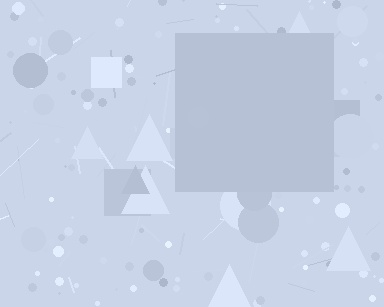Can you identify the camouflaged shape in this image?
The camouflaged shape is a square.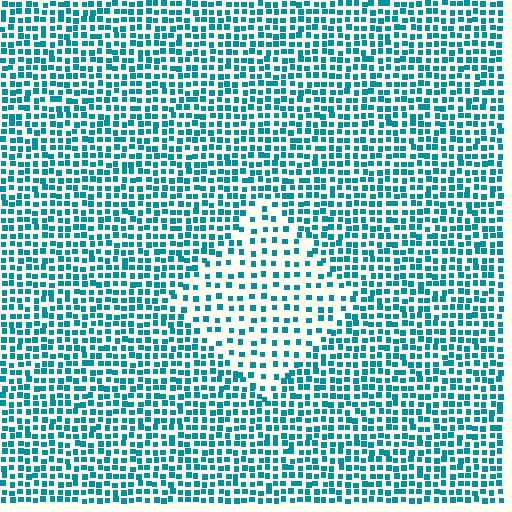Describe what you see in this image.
The image contains small teal elements arranged at two different densities. A diamond-shaped region is visible where the elements are less densely packed than the surrounding area.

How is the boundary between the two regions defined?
The boundary is defined by a change in element density (approximately 2.0x ratio). All elements are the same color, size, and shape.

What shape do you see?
I see a diamond.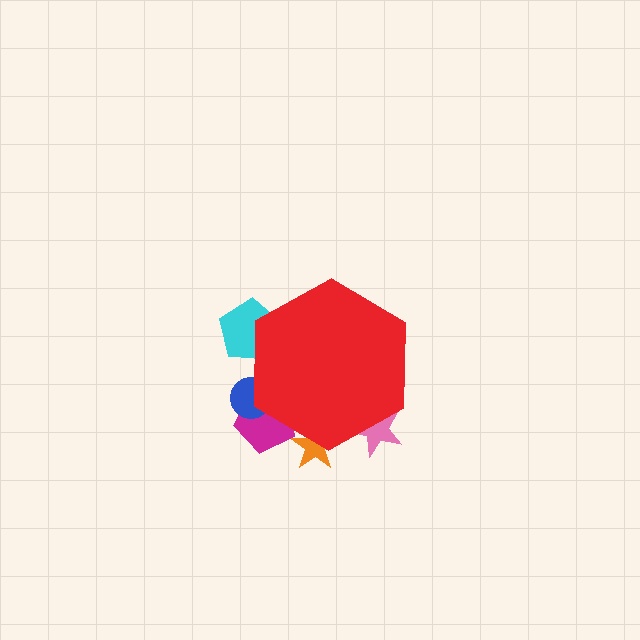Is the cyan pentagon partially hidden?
Yes, the cyan pentagon is partially hidden behind the red hexagon.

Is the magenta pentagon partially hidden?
Yes, the magenta pentagon is partially hidden behind the red hexagon.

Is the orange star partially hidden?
Yes, the orange star is partially hidden behind the red hexagon.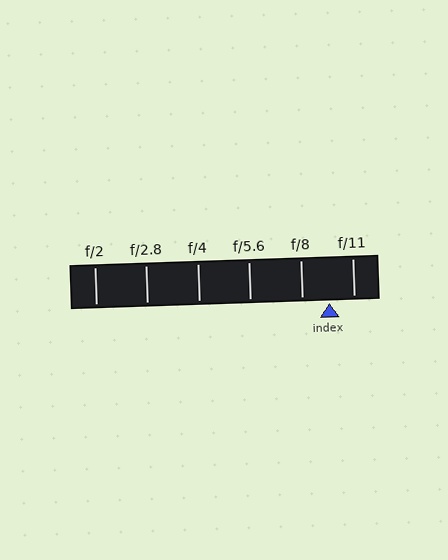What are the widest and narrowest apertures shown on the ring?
The widest aperture shown is f/2 and the narrowest is f/11.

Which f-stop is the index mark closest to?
The index mark is closest to f/11.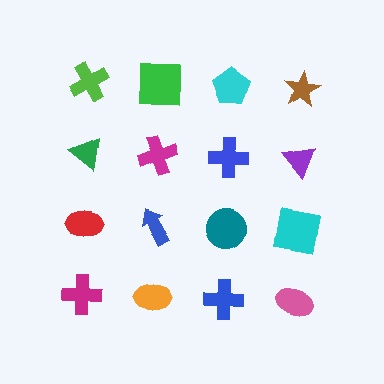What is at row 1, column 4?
A brown star.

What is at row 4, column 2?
An orange ellipse.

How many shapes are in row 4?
4 shapes.